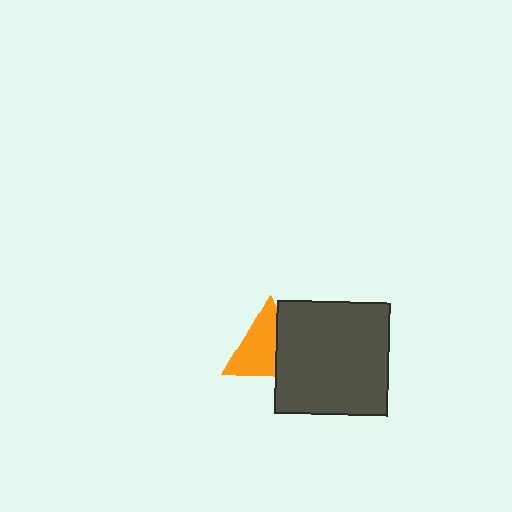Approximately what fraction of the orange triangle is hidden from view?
Roughly 37% of the orange triangle is hidden behind the dark gray square.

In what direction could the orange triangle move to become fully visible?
The orange triangle could move left. That would shift it out from behind the dark gray square entirely.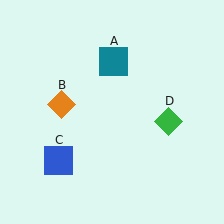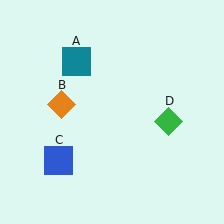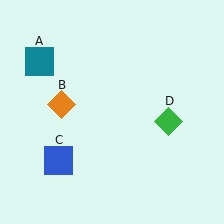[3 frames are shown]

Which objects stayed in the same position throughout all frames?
Orange diamond (object B) and blue square (object C) and green diamond (object D) remained stationary.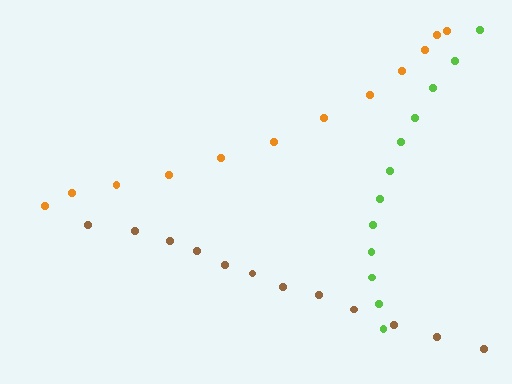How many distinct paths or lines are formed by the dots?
There are 3 distinct paths.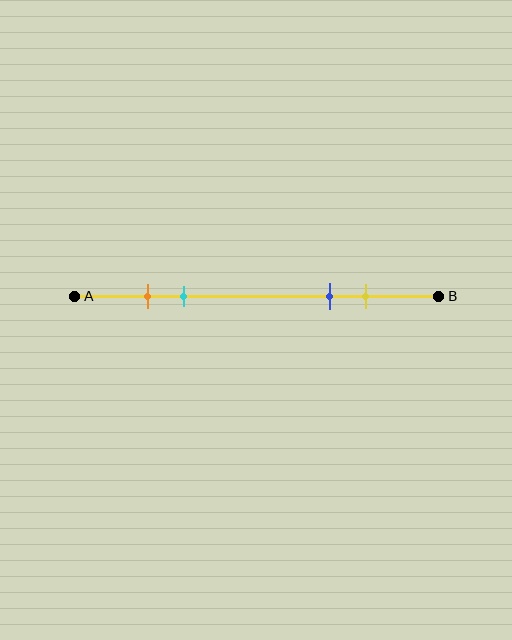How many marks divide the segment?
There are 4 marks dividing the segment.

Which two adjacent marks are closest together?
The orange and cyan marks are the closest adjacent pair.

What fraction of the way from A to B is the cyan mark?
The cyan mark is approximately 30% (0.3) of the way from A to B.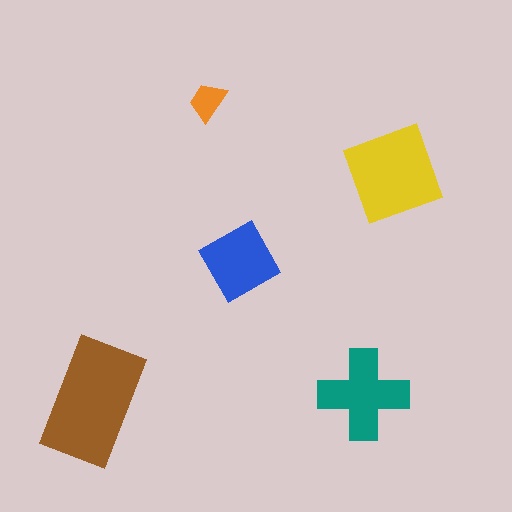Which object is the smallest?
The orange trapezoid.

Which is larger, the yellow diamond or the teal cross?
The yellow diamond.